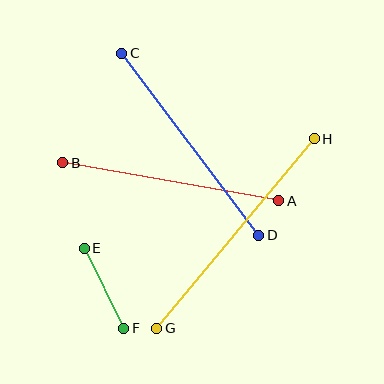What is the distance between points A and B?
The distance is approximately 219 pixels.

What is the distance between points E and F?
The distance is approximately 89 pixels.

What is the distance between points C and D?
The distance is approximately 228 pixels.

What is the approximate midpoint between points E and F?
The midpoint is at approximately (104, 288) pixels.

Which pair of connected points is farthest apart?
Points G and H are farthest apart.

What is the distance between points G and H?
The distance is approximately 247 pixels.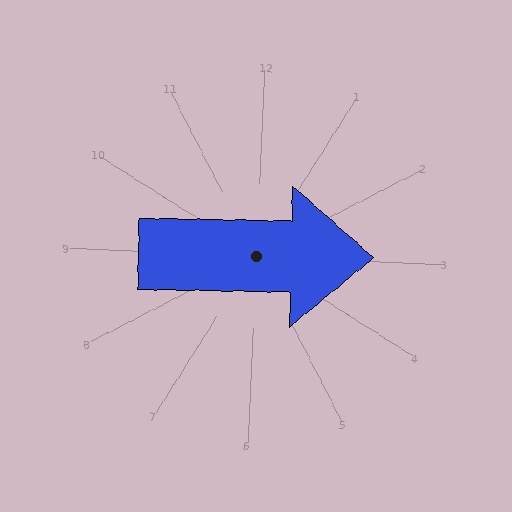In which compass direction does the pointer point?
East.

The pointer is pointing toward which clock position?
Roughly 3 o'clock.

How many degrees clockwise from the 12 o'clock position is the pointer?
Approximately 89 degrees.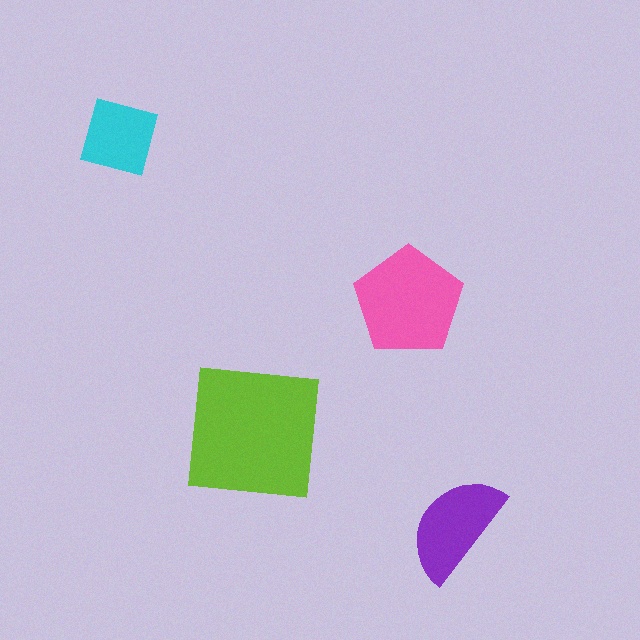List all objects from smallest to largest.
The cyan square, the purple semicircle, the pink pentagon, the lime square.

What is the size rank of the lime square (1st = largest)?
1st.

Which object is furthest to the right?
The purple semicircle is rightmost.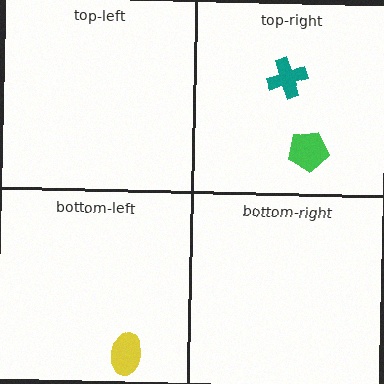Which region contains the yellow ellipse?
The bottom-left region.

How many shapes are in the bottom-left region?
1.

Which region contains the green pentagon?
The top-right region.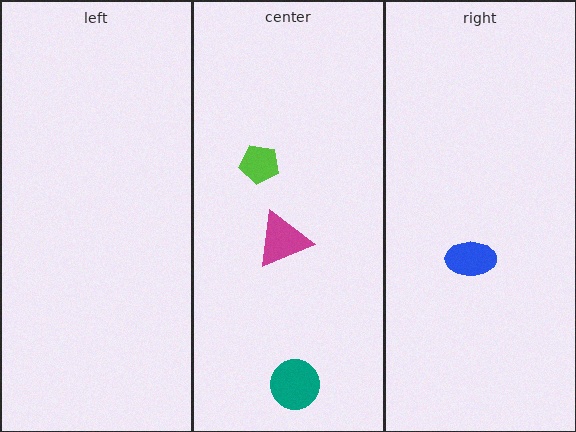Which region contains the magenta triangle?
The center region.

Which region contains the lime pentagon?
The center region.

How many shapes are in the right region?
1.